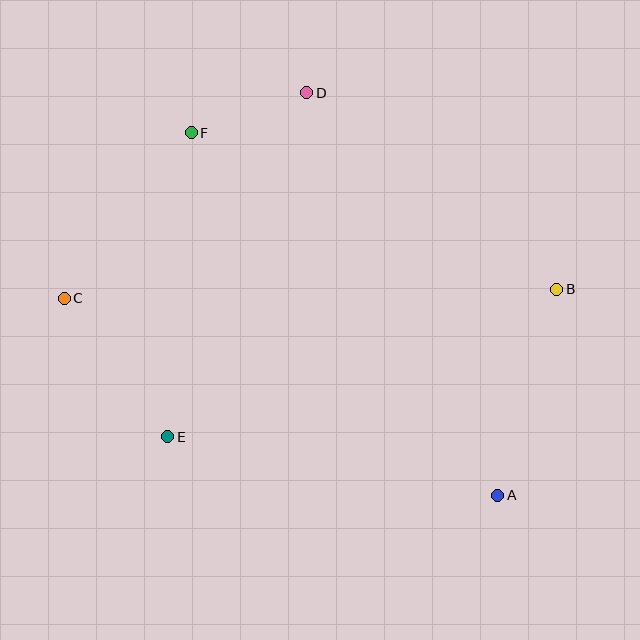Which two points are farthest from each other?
Points B and C are farthest from each other.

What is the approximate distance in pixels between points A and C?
The distance between A and C is approximately 476 pixels.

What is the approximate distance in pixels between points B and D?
The distance between B and D is approximately 318 pixels.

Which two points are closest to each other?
Points D and F are closest to each other.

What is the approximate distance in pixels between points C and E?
The distance between C and E is approximately 173 pixels.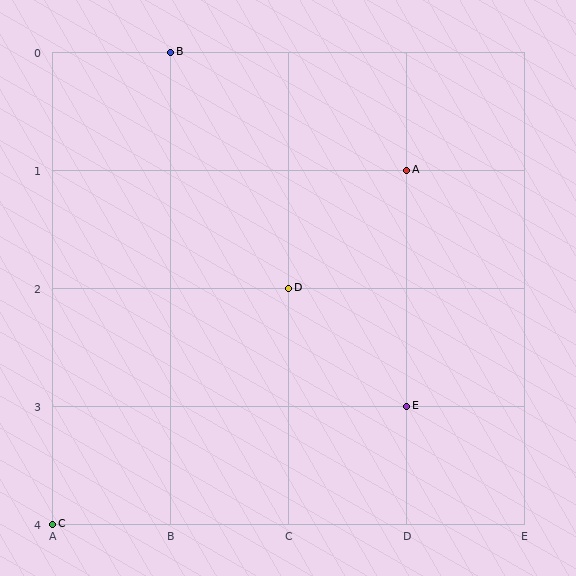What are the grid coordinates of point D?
Point D is at grid coordinates (C, 2).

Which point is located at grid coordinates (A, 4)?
Point C is at (A, 4).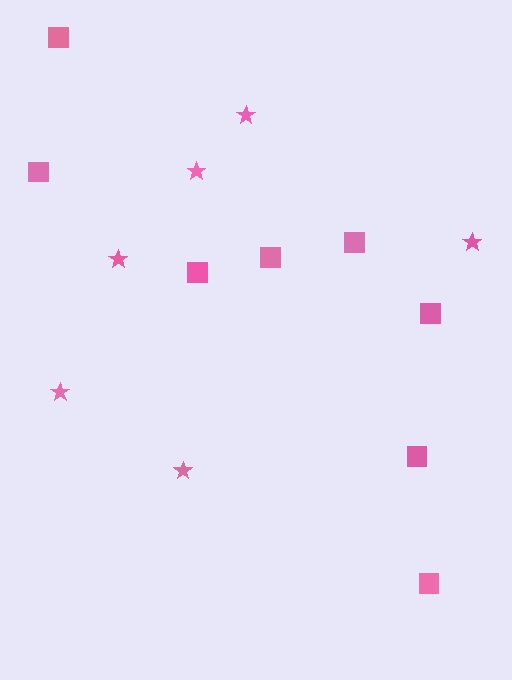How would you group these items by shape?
There are 2 groups: one group of squares (8) and one group of stars (6).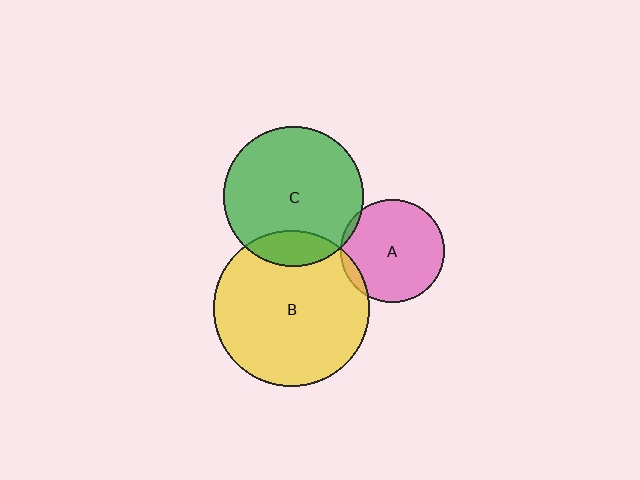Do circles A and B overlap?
Yes.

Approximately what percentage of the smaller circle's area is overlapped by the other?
Approximately 5%.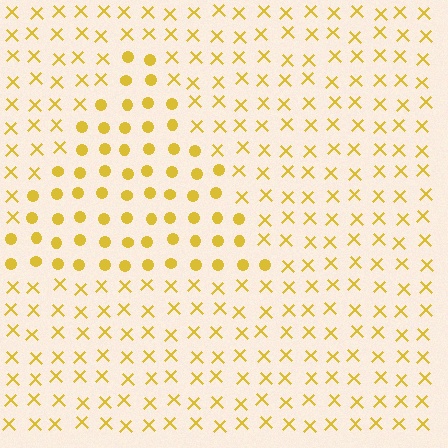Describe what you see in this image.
The image is filled with small yellow elements arranged in a uniform grid. A triangle-shaped region contains circles, while the surrounding area contains X marks. The boundary is defined purely by the change in element shape.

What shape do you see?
I see a triangle.